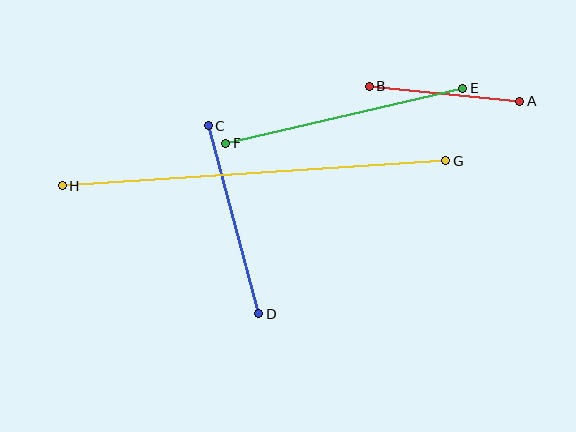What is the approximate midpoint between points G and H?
The midpoint is at approximately (254, 173) pixels.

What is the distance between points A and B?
The distance is approximately 151 pixels.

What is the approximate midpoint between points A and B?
The midpoint is at approximately (444, 94) pixels.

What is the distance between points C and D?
The distance is approximately 195 pixels.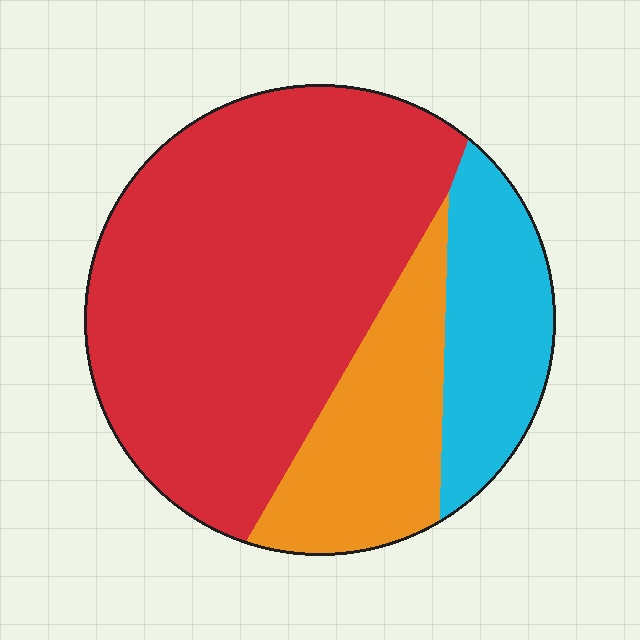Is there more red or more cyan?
Red.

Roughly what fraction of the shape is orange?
Orange covers roughly 20% of the shape.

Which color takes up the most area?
Red, at roughly 60%.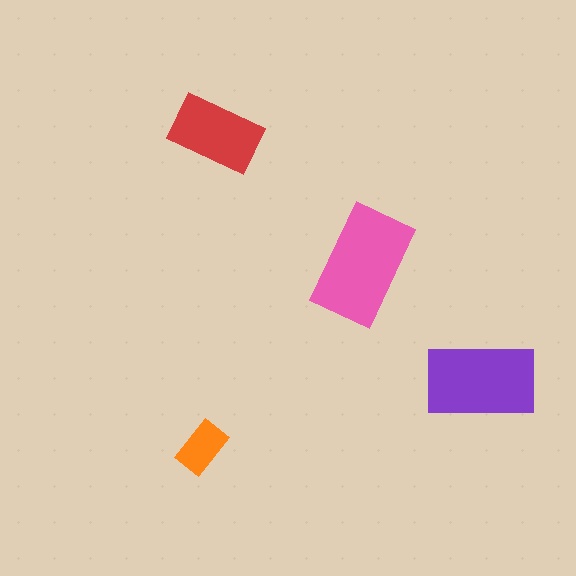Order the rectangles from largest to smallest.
the pink one, the purple one, the red one, the orange one.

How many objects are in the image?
There are 4 objects in the image.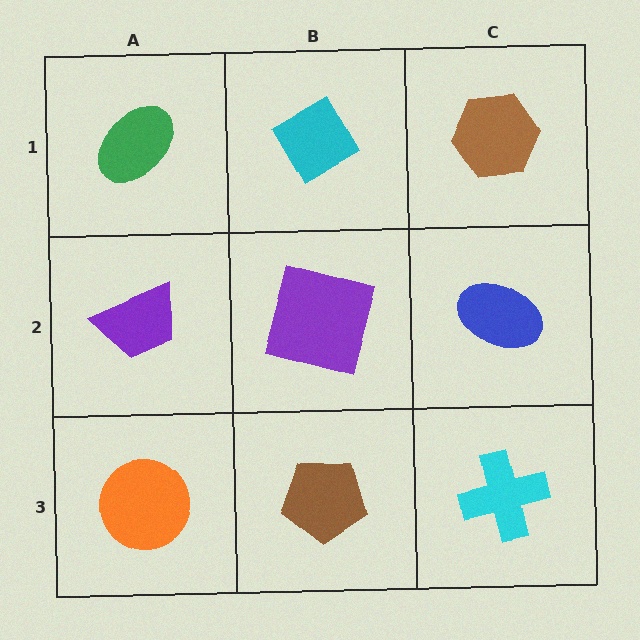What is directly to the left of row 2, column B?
A purple trapezoid.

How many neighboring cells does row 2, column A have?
3.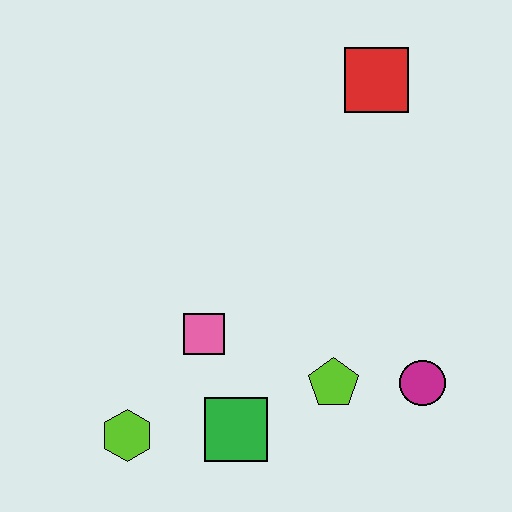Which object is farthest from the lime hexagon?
The red square is farthest from the lime hexagon.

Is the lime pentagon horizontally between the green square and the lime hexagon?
No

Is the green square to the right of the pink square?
Yes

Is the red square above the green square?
Yes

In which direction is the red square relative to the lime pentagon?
The red square is above the lime pentagon.